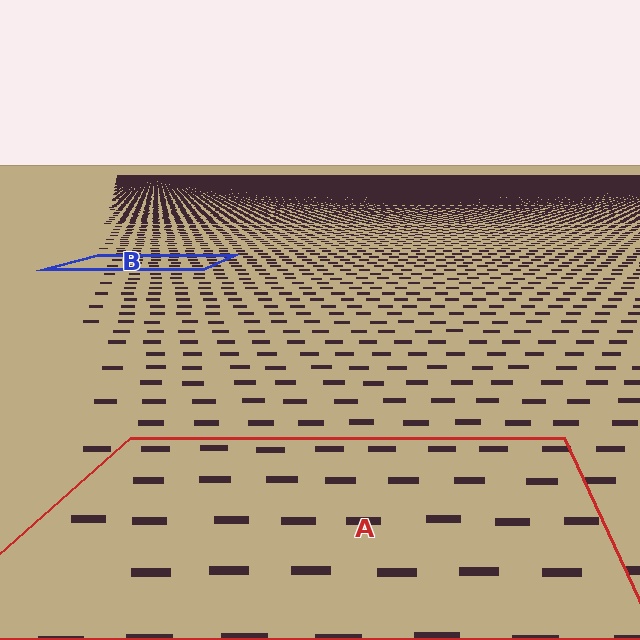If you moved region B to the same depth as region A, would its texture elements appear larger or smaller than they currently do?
They would appear larger. At a closer depth, the same texture elements are projected at a bigger on-screen size.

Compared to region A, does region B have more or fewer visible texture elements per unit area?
Region B has more texture elements per unit area — they are packed more densely because it is farther away.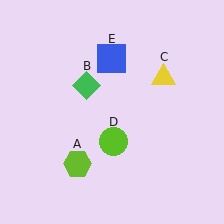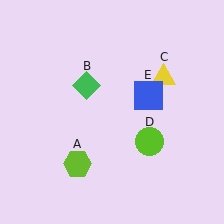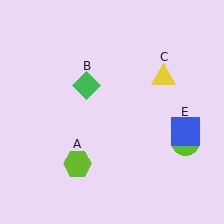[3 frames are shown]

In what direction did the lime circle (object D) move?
The lime circle (object D) moved right.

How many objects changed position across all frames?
2 objects changed position: lime circle (object D), blue square (object E).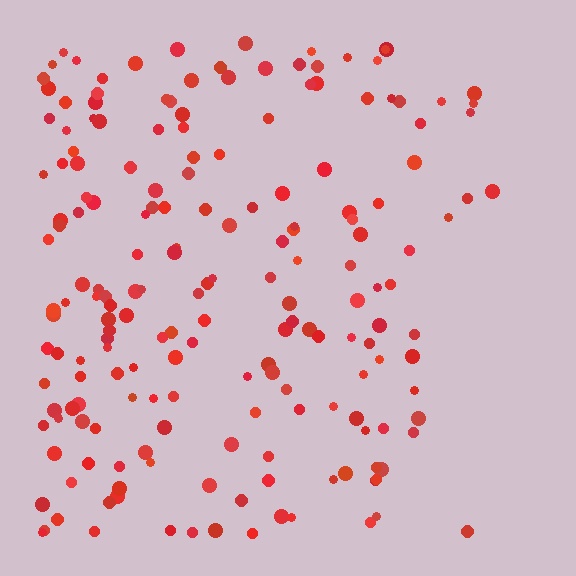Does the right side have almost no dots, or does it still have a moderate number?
Still a moderate number, just noticeably fewer than the left.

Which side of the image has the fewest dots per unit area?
The right.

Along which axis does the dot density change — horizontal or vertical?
Horizontal.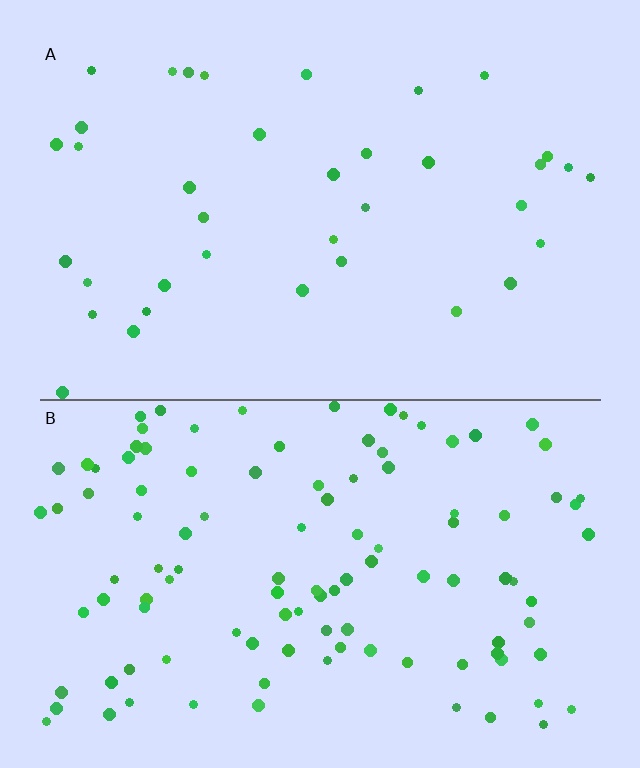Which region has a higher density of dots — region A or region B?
B (the bottom).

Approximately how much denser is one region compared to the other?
Approximately 3.0× — region B over region A.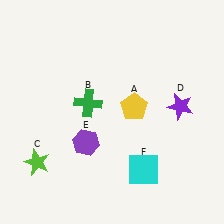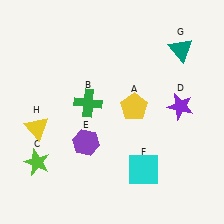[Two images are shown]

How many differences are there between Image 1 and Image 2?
There are 2 differences between the two images.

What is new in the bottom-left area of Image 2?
A yellow triangle (H) was added in the bottom-left area of Image 2.